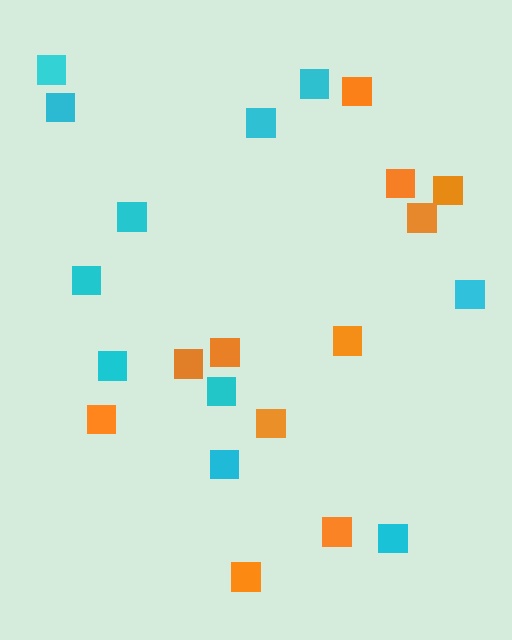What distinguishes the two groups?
There are 2 groups: one group of orange squares (11) and one group of cyan squares (11).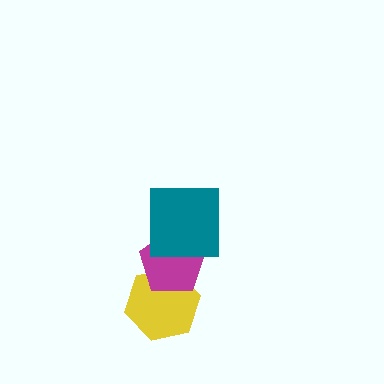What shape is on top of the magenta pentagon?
The teal square is on top of the magenta pentagon.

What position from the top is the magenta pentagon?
The magenta pentagon is 2nd from the top.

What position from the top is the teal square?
The teal square is 1st from the top.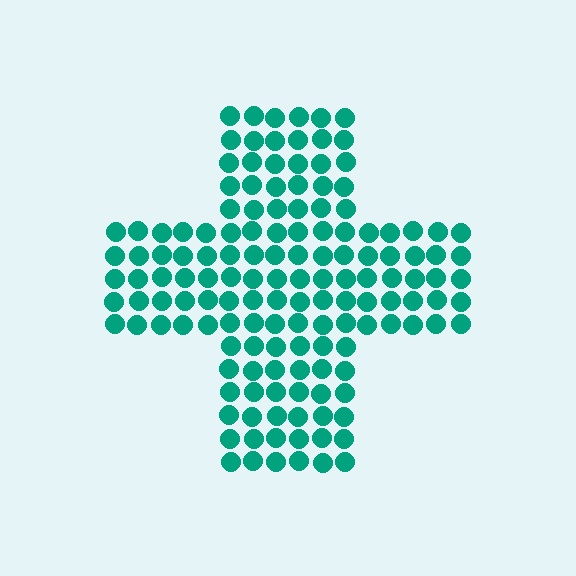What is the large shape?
The large shape is a cross.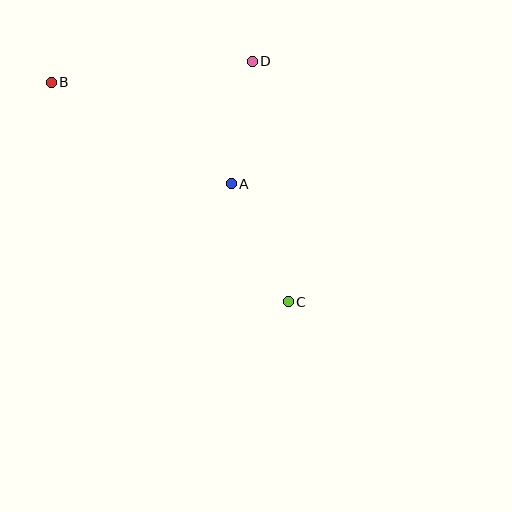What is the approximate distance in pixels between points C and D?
The distance between C and D is approximately 243 pixels.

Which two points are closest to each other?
Points A and D are closest to each other.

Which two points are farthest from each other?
Points B and C are farthest from each other.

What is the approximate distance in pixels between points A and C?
The distance between A and C is approximately 131 pixels.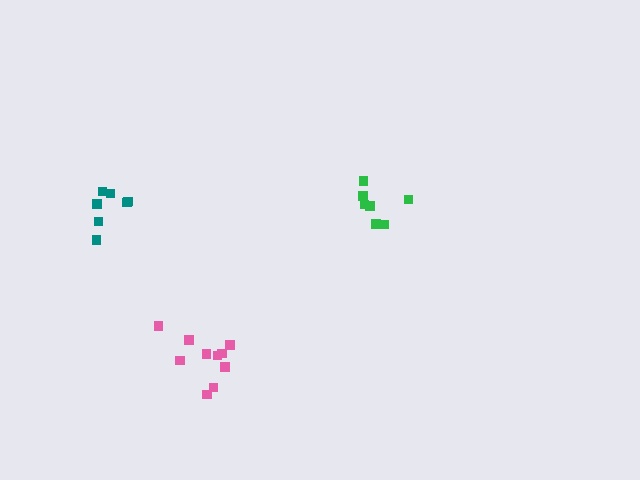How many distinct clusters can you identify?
There are 3 distinct clusters.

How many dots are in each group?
Group 1: 7 dots, Group 2: 7 dots, Group 3: 10 dots (24 total).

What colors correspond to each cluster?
The clusters are colored: green, teal, pink.